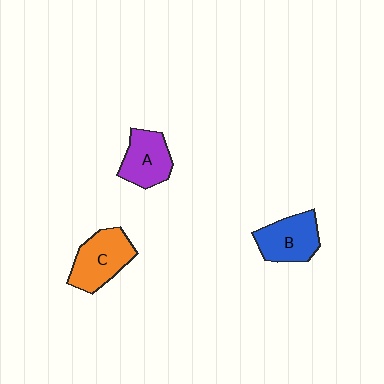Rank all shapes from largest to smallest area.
From largest to smallest: C (orange), B (blue), A (purple).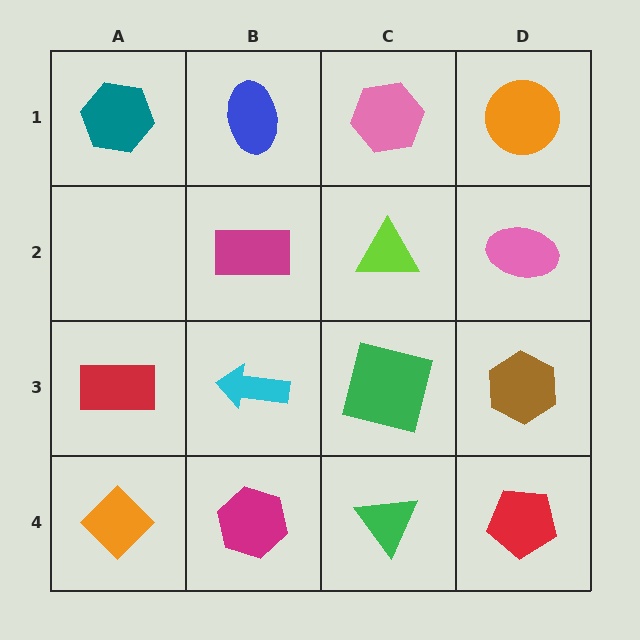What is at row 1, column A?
A teal hexagon.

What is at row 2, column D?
A pink ellipse.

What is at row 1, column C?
A pink hexagon.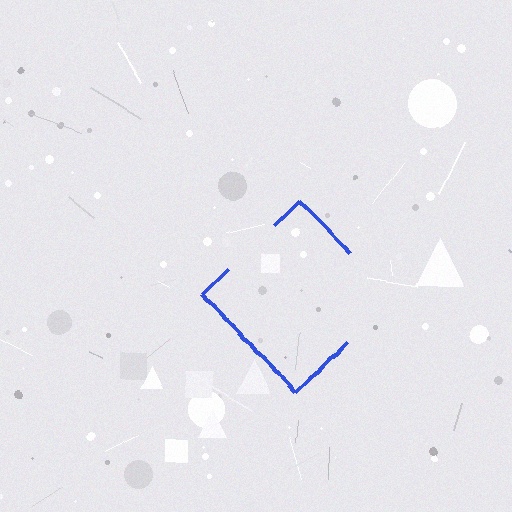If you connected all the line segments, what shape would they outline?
They would outline a diamond.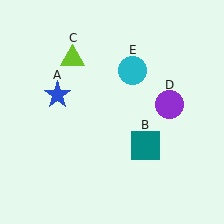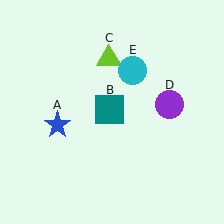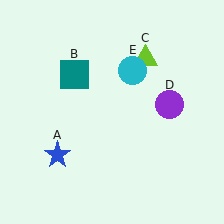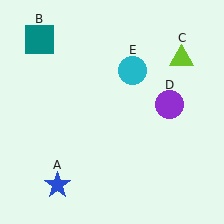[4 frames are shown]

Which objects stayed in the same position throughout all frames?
Purple circle (object D) and cyan circle (object E) remained stationary.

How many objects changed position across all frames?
3 objects changed position: blue star (object A), teal square (object B), lime triangle (object C).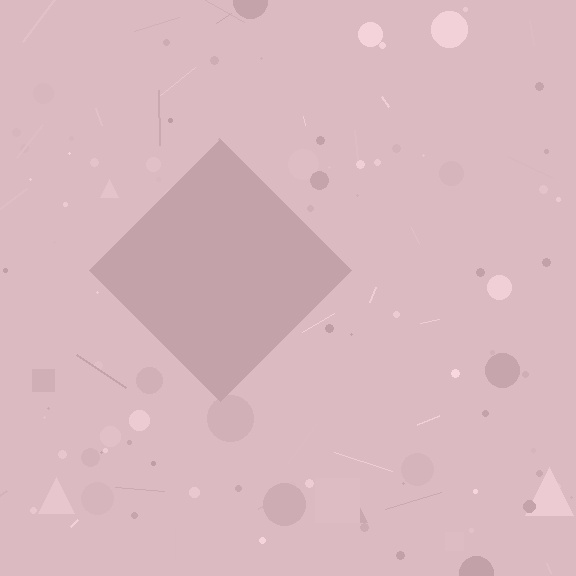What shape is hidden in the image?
A diamond is hidden in the image.